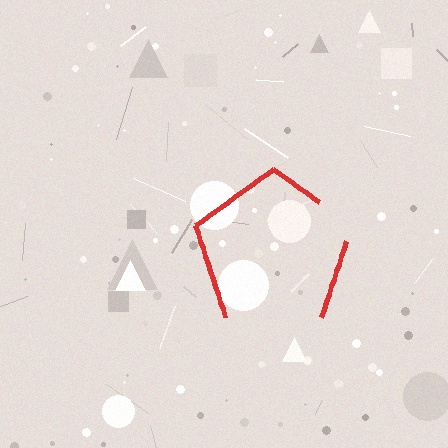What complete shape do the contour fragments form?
The contour fragments form a pentagon.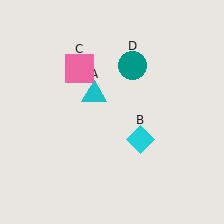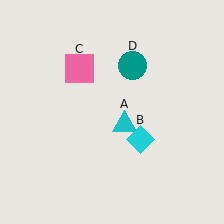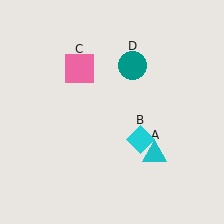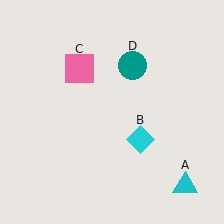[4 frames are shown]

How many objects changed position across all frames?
1 object changed position: cyan triangle (object A).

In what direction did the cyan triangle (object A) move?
The cyan triangle (object A) moved down and to the right.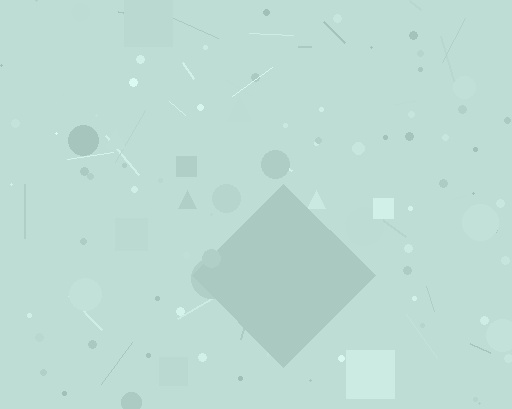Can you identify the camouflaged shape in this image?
The camouflaged shape is a diamond.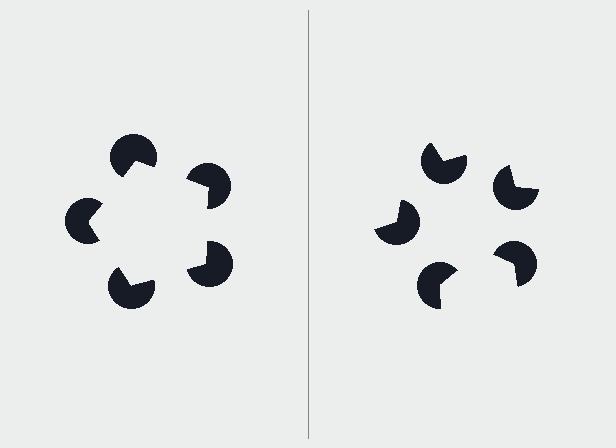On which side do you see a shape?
An illusory pentagon appears on the left side. On the right side the wedge cuts are rotated, so no coherent shape forms.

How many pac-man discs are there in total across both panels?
10 — 5 on each side.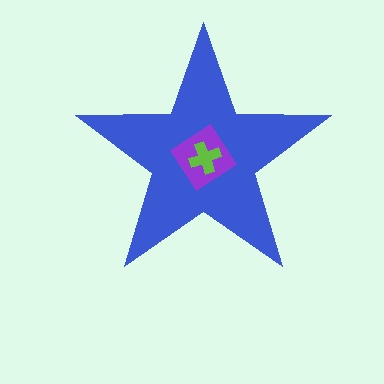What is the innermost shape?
The lime cross.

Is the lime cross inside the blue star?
Yes.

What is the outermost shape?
The blue star.